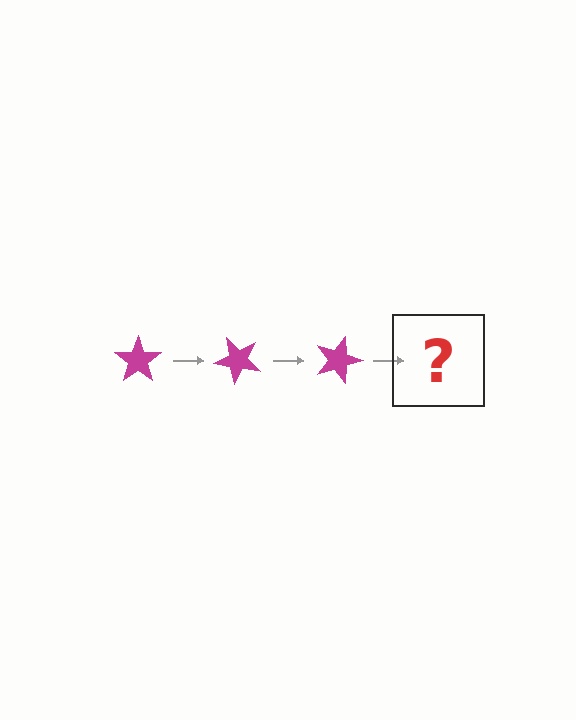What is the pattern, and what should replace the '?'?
The pattern is that the star rotates 45 degrees each step. The '?' should be a magenta star rotated 135 degrees.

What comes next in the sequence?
The next element should be a magenta star rotated 135 degrees.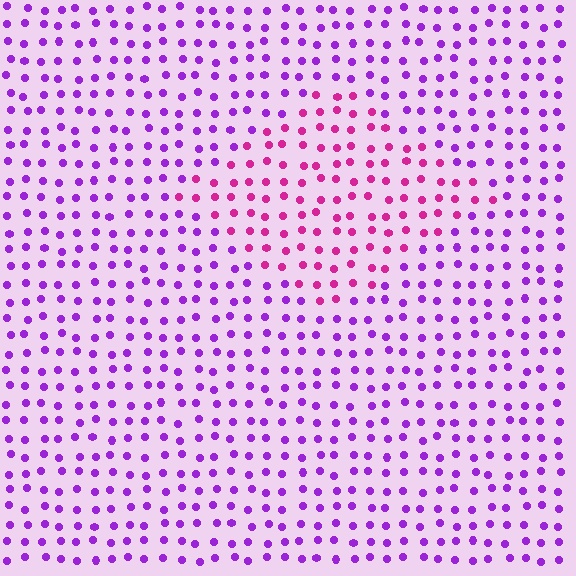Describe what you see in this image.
The image is filled with small purple elements in a uniform arrangement. A diamond-shaped region is visible where the elements are tinted to a slightly different hue, forming a subtle color boundary.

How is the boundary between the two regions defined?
The boundary is defined purely by a slight shift in hue (about 41 degrees). Spacing, size, and orientation are identical on both sides.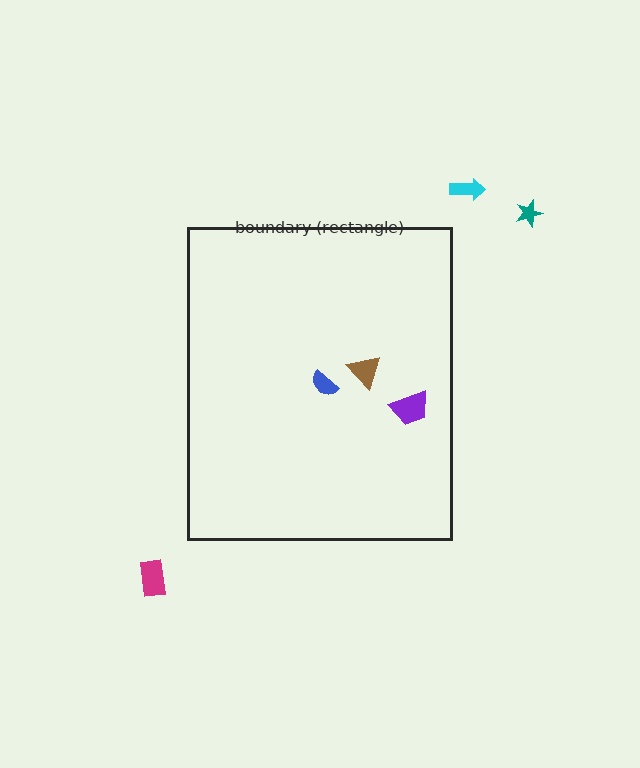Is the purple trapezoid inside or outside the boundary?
Inside.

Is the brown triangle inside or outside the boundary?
Inside.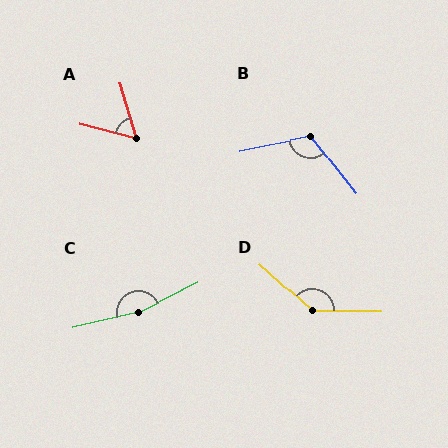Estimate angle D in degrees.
Approximately 138 degrees.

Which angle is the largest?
C, at approximately 168 degrees.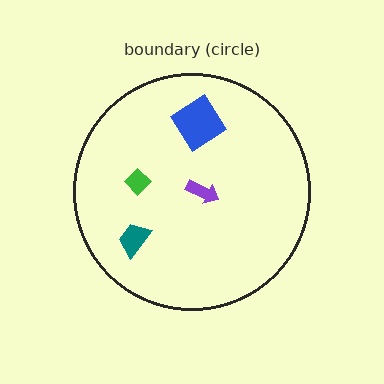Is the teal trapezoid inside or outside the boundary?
Inside.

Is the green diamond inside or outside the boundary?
Inside.